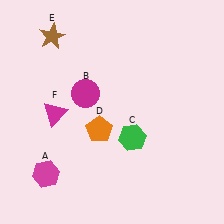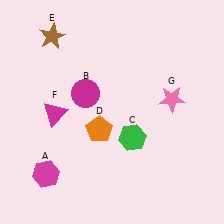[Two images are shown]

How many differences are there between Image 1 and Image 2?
There is 1 difference between the two images.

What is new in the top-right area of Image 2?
A pink star (G) was added in the top-right area of Image 2.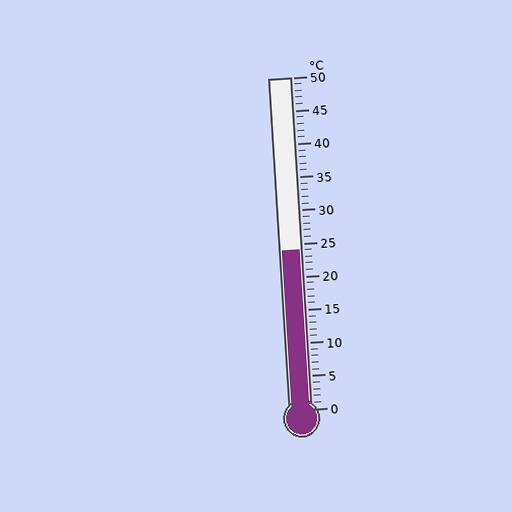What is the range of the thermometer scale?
The thermometer scale ranges from 0°C to 50°C.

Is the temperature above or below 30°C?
The temperature is below 30°C.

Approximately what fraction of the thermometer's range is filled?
The thermometer is filled to approximately 50% of its range.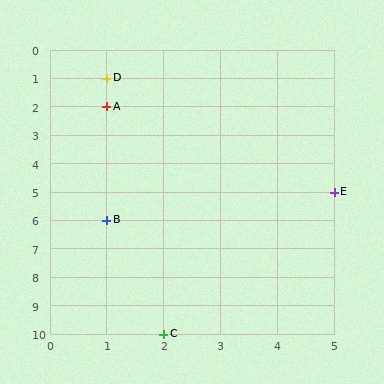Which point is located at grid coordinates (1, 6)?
Point B is at (1, 6).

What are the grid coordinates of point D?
Point D is at grid coordinates (1, 1).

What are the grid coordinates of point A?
Point A is at grid coordinates (1, 2).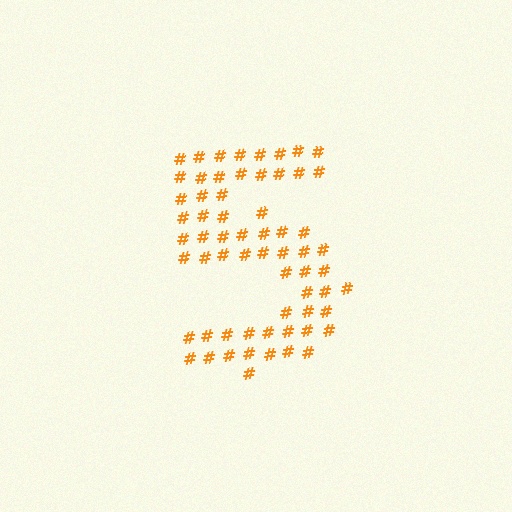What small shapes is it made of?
It is made of small hash symbols.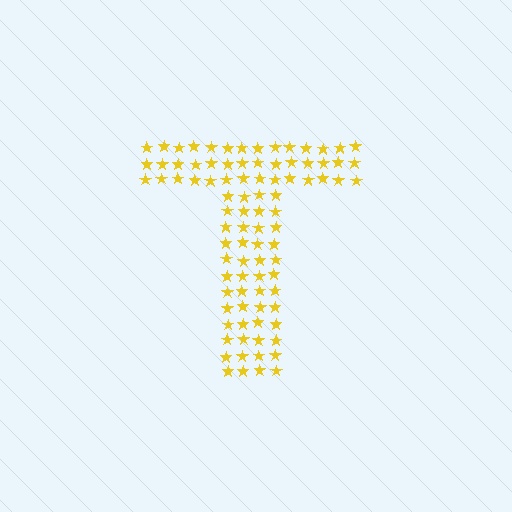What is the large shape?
The large shape is the letter T.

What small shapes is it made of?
It is made of small stars.